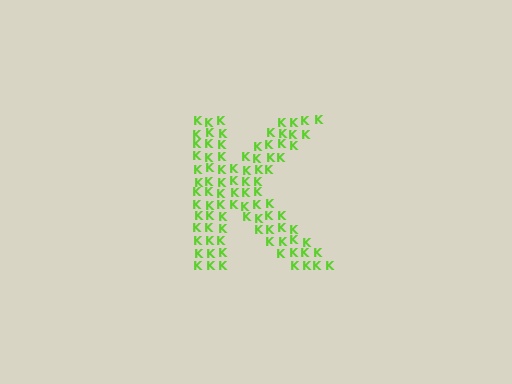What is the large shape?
The large shape is the letter K.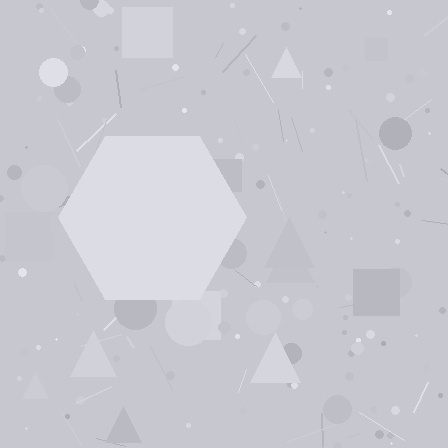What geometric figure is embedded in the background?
A hexagon is embedded in the background.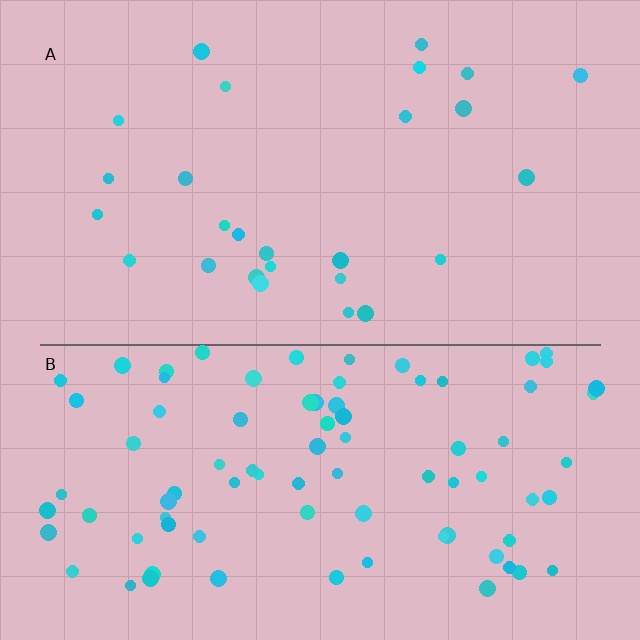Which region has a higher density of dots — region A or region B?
B (the bottom).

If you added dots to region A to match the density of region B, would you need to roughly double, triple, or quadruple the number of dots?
Approximately triple.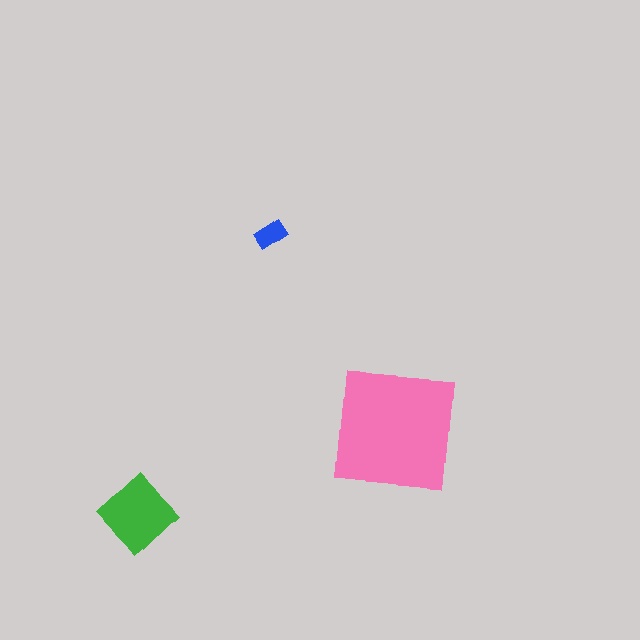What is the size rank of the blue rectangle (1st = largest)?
3rd.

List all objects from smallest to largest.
The blue rectangle, the green diamond, the pink square.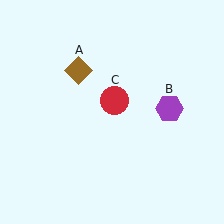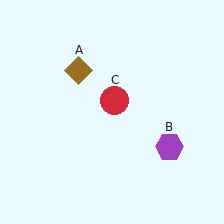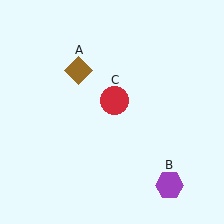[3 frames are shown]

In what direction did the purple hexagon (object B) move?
The purple hexagon (object B) moved down.